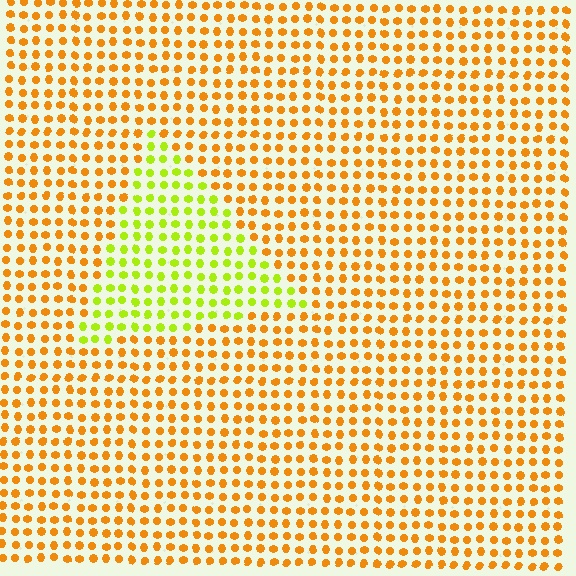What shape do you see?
I see a triangle.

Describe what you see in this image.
The image is filled with small orange elements in a uniform arrangement. A triangle-shaped region is visible where the elements are tinted to a slightly different hue, forming a subtle color boundary.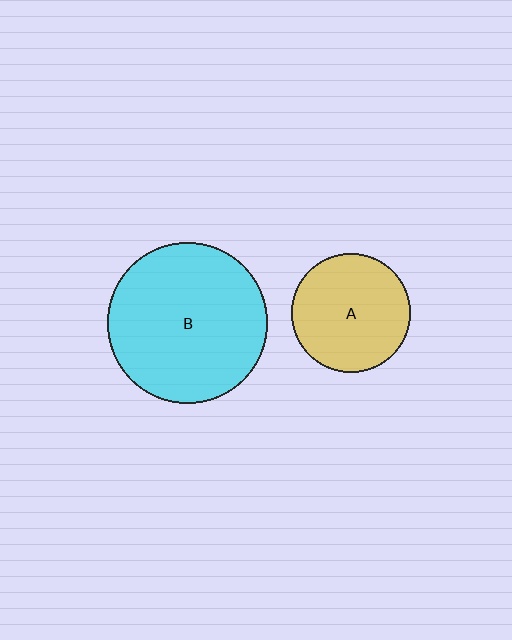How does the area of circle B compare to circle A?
Approximately 1.8 times.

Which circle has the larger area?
Circle B (cyan).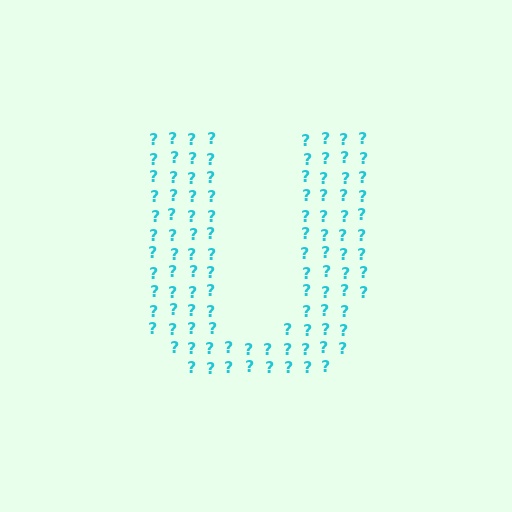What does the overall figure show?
The overall figure shows the letter U.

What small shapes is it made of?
It is made of small question marks.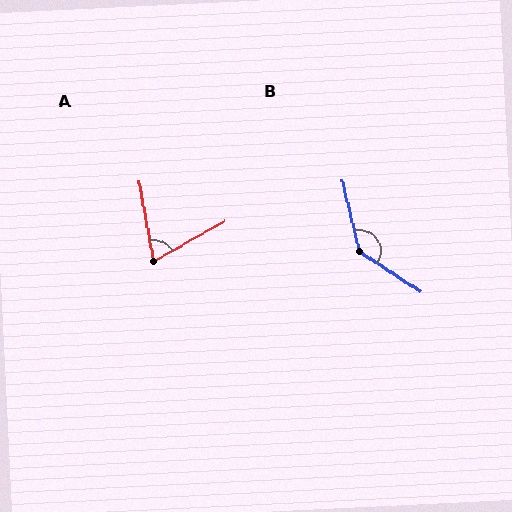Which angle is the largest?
B, at approximately 137 degrees.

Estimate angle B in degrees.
Approximately 137 degrees.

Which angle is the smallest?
A, at approximately 71 degrees.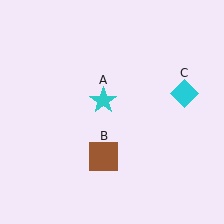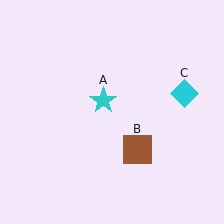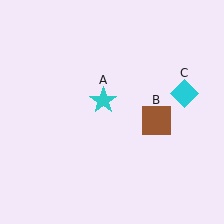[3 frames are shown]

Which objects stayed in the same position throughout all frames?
Cyan star (object A) and cyan diamond (object C) remained stationary.